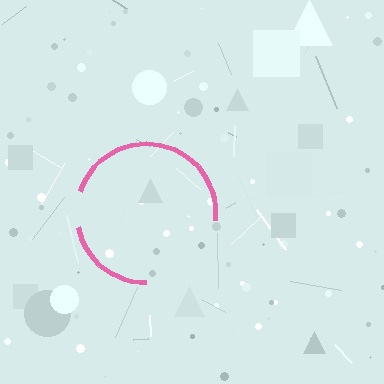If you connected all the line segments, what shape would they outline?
They would outline a circle.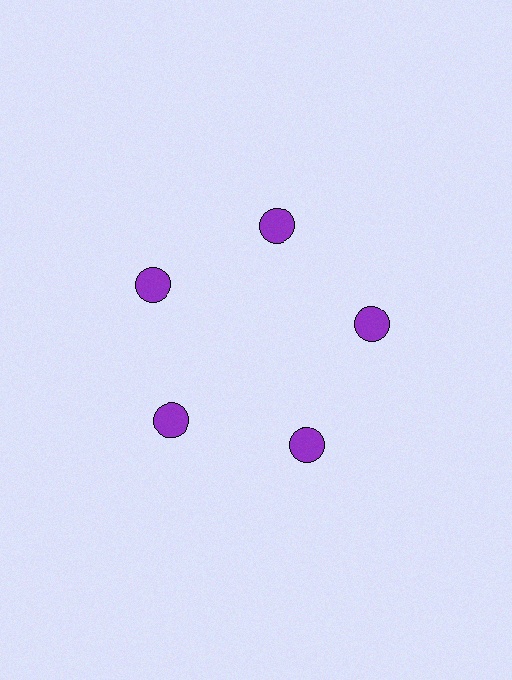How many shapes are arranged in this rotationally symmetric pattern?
There are 5 shapes, arranged in 5 groups of 1.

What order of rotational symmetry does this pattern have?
This pattern has 5-fold rotational symmetry.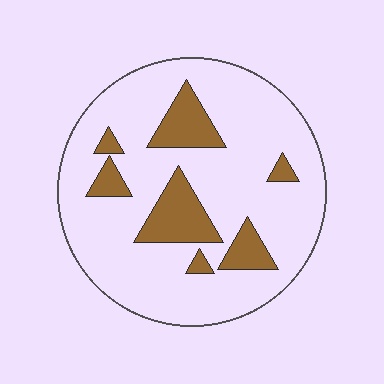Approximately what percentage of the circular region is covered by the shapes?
Approximately 20%.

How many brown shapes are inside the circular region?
7.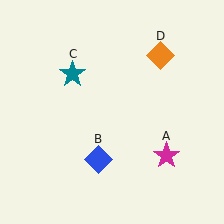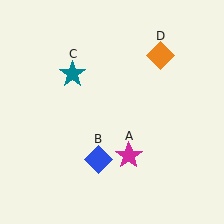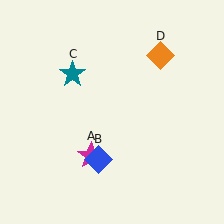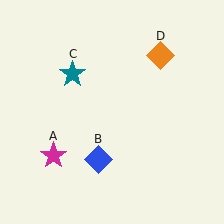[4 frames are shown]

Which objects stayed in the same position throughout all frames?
Blue diamond (object B) and teal star (object C) and orange diamond (object D) remained stationary.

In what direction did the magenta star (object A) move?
The magenta star (object A) moved left.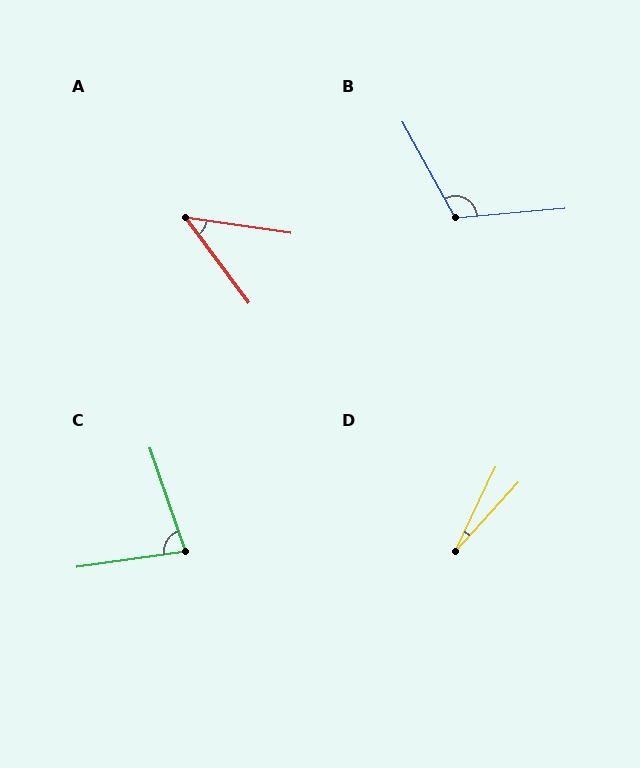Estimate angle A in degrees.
Approximately 45 degrees.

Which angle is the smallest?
D, at approximately 17 degrees.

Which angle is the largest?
B, at approximately 114 degrees.